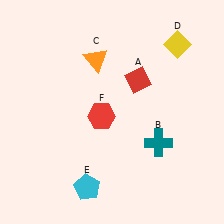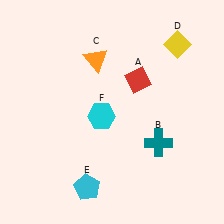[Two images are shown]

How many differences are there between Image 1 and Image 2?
There is 1 difference between the two images.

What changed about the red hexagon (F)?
In Image 1, F is red. In Image 2, it changed to cyan.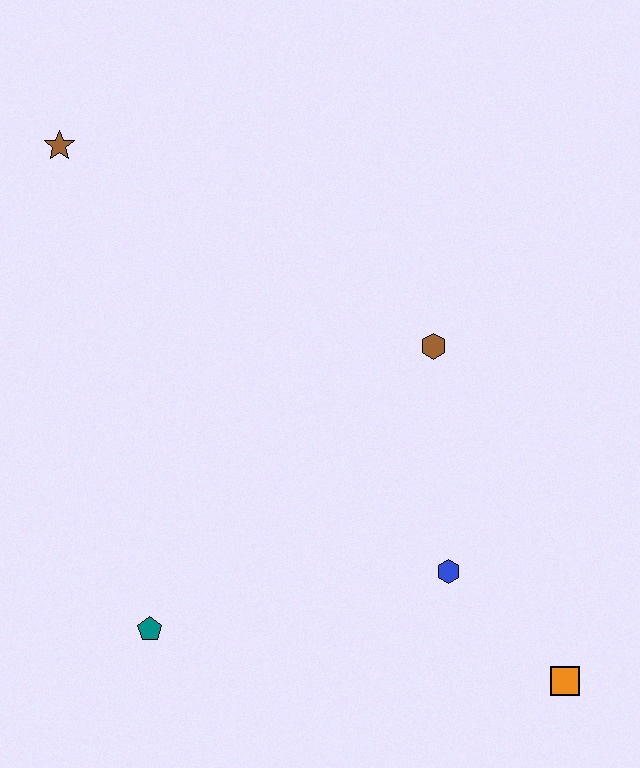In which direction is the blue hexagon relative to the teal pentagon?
The blue hexagon is to the right of the teal pentagon.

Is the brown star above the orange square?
Yes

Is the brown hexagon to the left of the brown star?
No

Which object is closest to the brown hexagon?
The blue hexagon is closest to the brown hexagon.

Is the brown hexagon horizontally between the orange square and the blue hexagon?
No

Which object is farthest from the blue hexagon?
The brown star is farthest from the blue hexagon.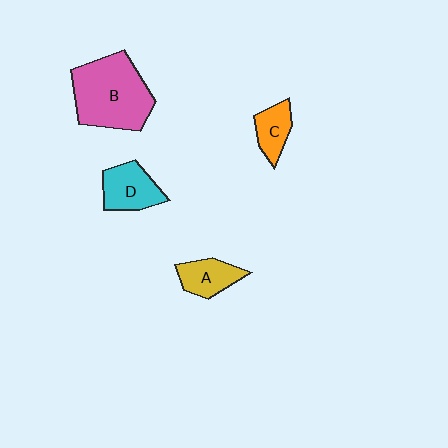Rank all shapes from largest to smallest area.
From largest to smallest: B (pink), D (cyan), A (yellow), C (orange).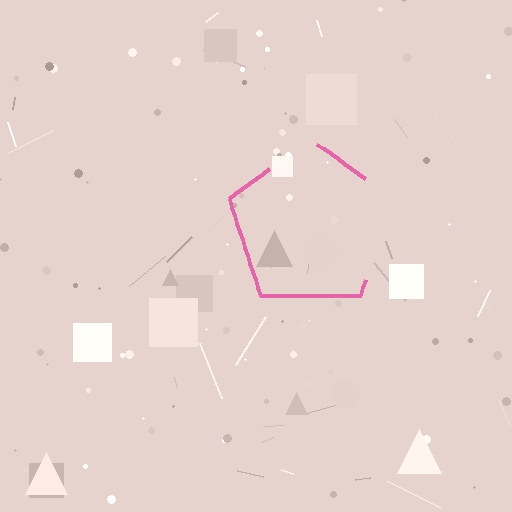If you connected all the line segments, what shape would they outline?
They would outline a pentagon.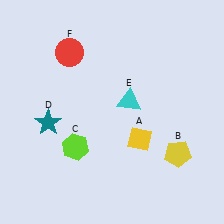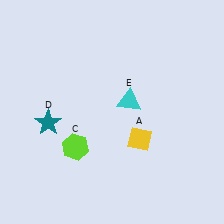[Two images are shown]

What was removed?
The red circle (F), the yellow pentagon (B) were removed in Image 2.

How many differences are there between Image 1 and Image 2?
There are 2 differences between the two images.